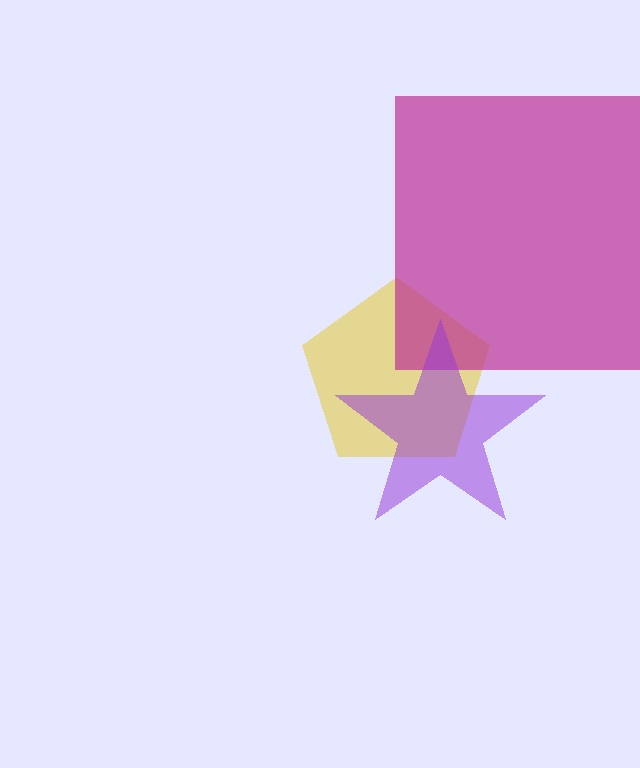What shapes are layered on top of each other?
The layered shapes are: a yellow pentagon, a magenta square, a purple star.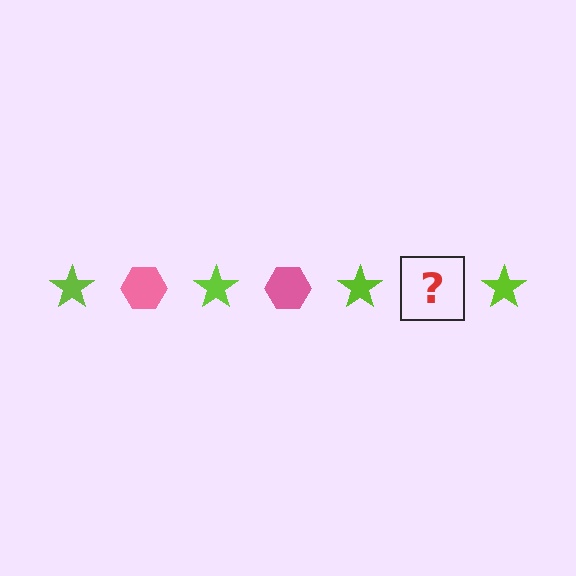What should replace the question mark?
The question mark should be replaced with a pink hexagon.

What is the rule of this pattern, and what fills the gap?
The rule is that the pattern alternates between lime star and pink hexagon. The gap should be filled with a pink hexagon.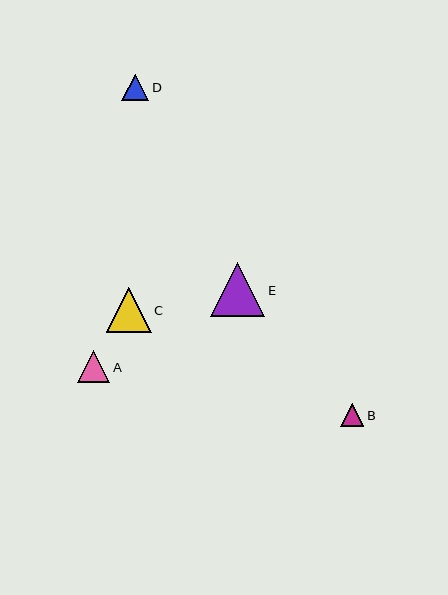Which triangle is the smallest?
Triangle B is the smallest with a size of approximately 23 pixels.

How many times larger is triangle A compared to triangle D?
Triangle A is approximately 1.2 times the size of triangle D.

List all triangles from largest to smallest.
From largest to smallest: E, C, A, D, B.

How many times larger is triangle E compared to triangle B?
Triangle E is approximately 2.4 times the size of triangle B.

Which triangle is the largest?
Triangle E is the largest with a size of approximately 54 pixels.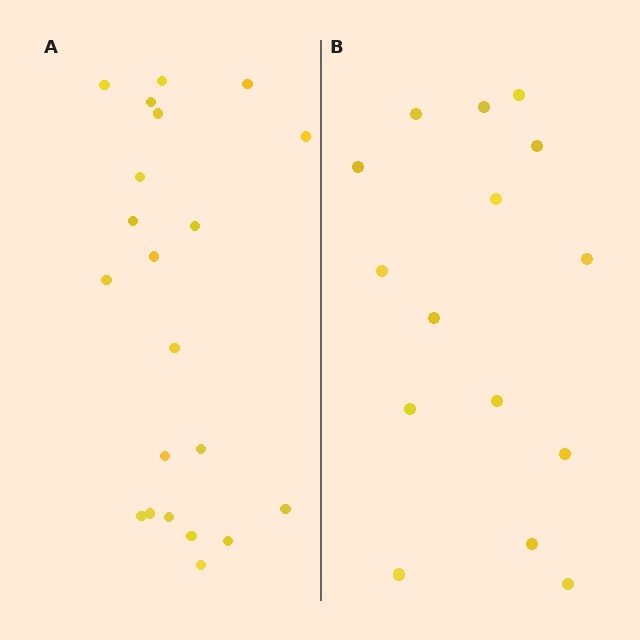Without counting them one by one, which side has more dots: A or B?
Region A (the left region) has more dots.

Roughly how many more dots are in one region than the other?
Region A has about 6 more dots than region B.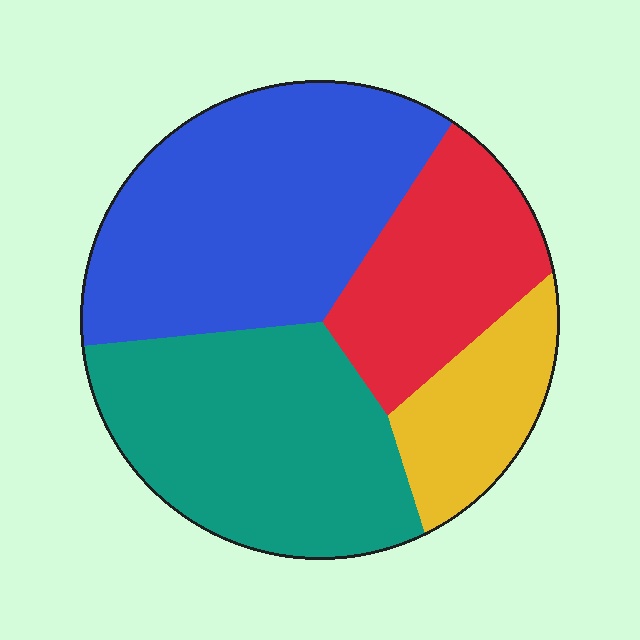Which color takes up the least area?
Yellow, at roughly 15%.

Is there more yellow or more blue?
Blue.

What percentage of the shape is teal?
Teal takes up between a sixth and a third of the shape.